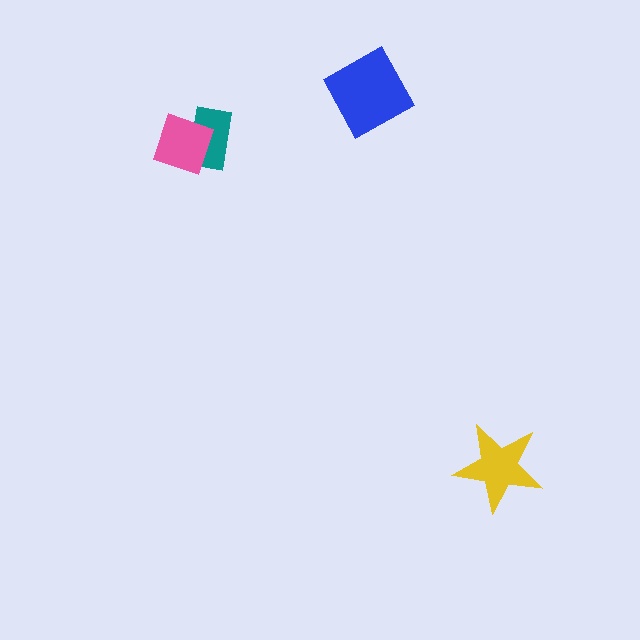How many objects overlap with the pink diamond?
1 object overlaps with the pink diamond.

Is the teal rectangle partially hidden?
Yes, it is partially covered by another shape.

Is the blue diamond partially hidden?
No, no other shape covers it.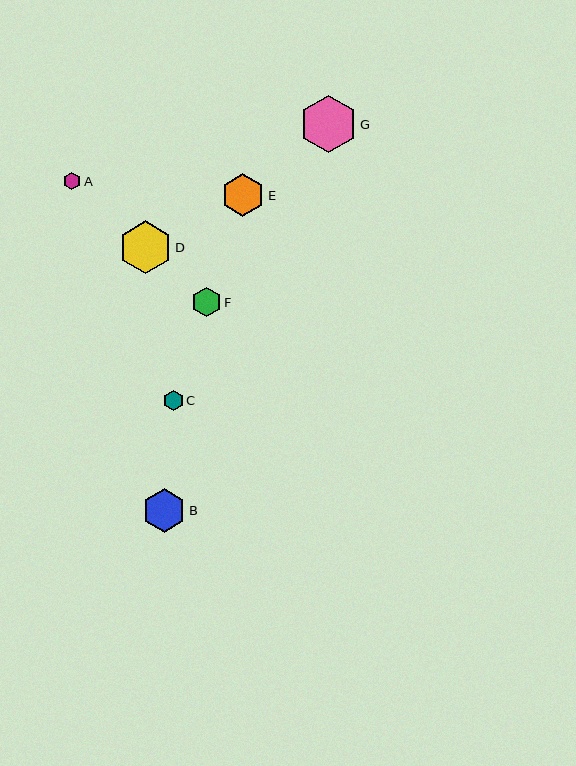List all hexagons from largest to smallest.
From largest to smallest: G, D, E, B, F, C, A.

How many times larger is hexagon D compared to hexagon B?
Hexagon D is approximately 1.2 times the size of hexagon B.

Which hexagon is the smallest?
Hexagon A is the smallest with a size of approximately 18 pixels.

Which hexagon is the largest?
Hexagon G is the largest with a size of approximately 57 pixels.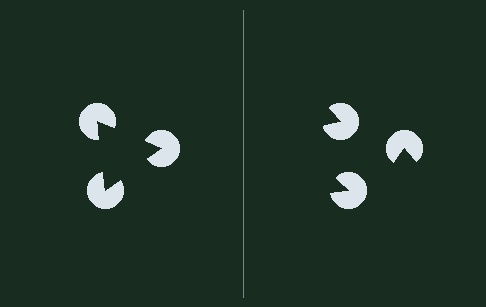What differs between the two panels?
The pac-man discs are positioned identically on both sides; only the wedge orientations differ. On the left they align to a triangle; on the right they are misaligned.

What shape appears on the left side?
An illusory triangle.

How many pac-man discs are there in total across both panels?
6 — 3 on each side.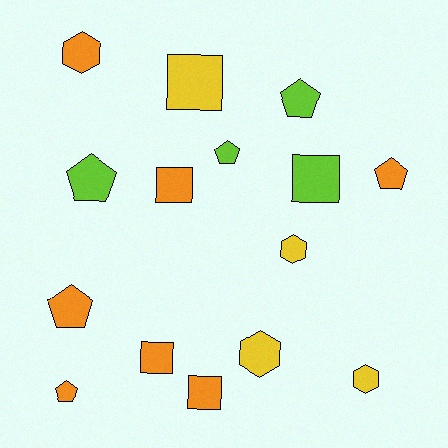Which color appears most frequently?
Orange, with 7 objects.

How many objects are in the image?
There are 15 objects.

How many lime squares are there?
There is 1 lime square.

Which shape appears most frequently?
Pentagon, with 6 objects.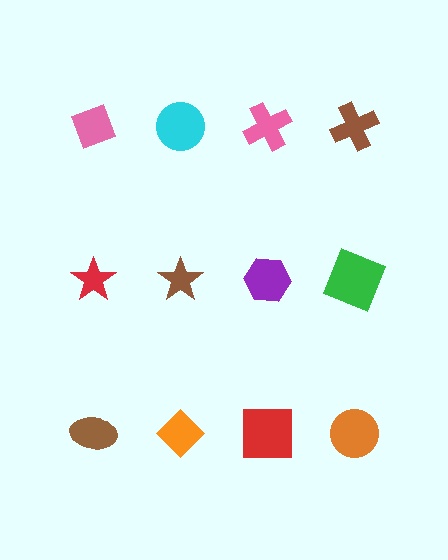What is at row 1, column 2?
A cyan circle.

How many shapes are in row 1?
4 shapes.